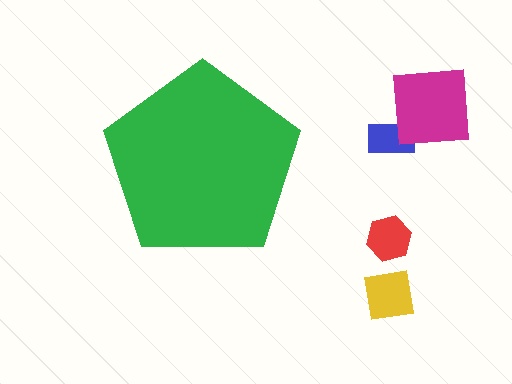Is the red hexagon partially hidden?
No, the red hexagon is fully visible.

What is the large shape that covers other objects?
A green pentagon.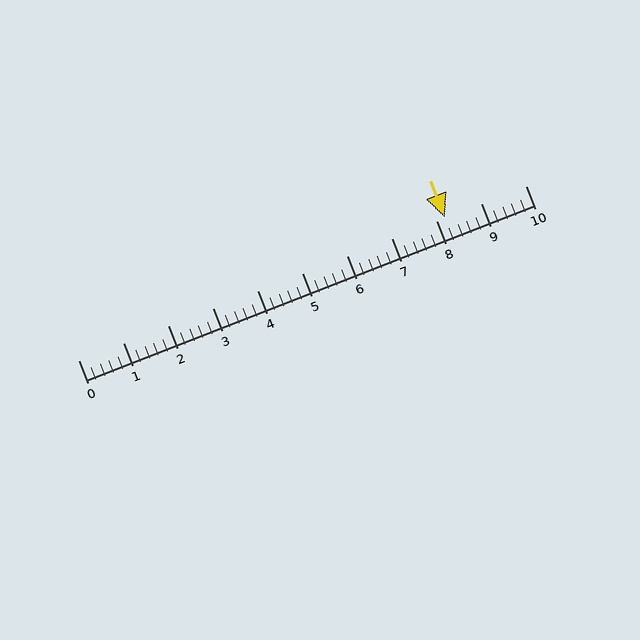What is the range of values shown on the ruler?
The ruler shows values from 0 to 10.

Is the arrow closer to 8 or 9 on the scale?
The arrow is closer to 8.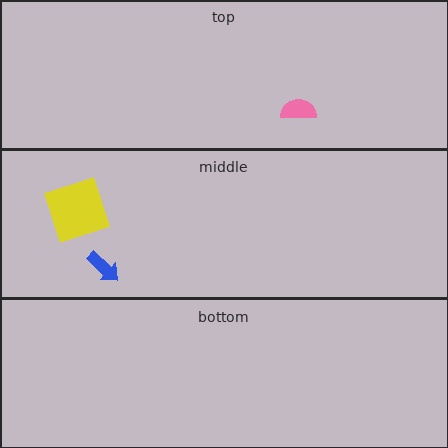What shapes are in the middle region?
The blue arrow, the yellow square.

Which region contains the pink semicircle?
The top region.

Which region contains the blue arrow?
The middle region.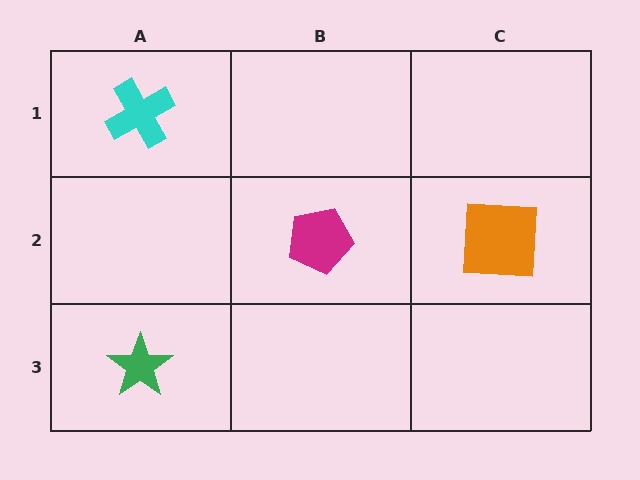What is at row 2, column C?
An orange square.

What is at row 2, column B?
A magenta pentagon.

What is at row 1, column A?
A cyan cross.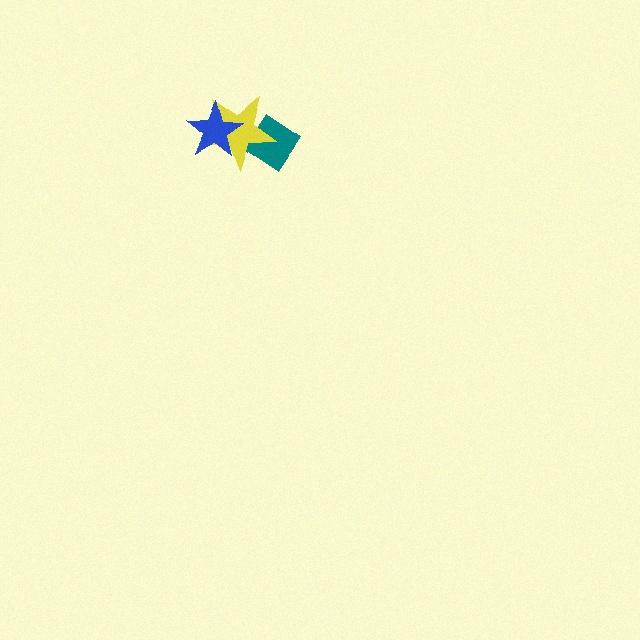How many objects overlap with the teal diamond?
1 object overlaps with the teal diamond.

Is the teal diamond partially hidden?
Yes, it is partially covered by another shape.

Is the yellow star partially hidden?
Yes, it is partially covered by another shape.